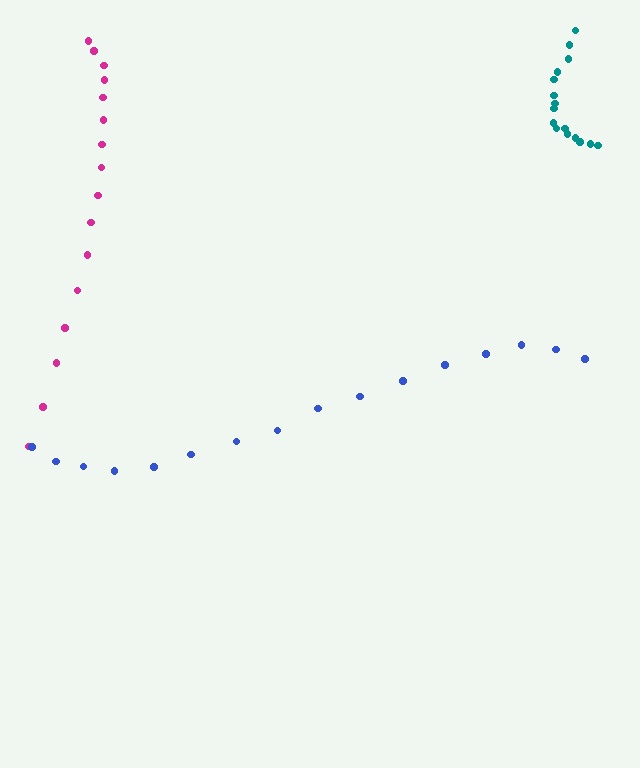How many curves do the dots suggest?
There are 3 distinct paths.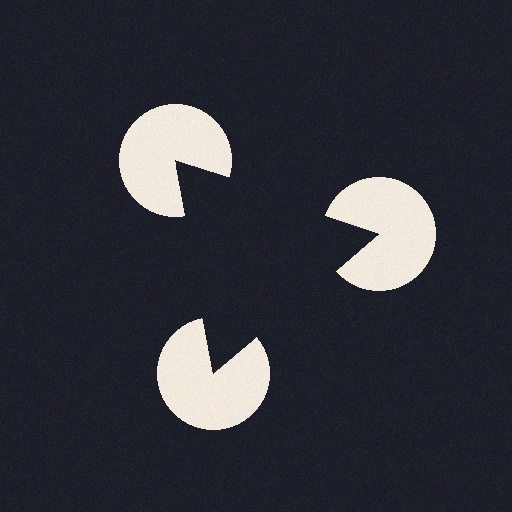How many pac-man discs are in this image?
There are 3 — one at each vertex of the illusory triangle.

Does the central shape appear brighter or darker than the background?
It typically appears slightly darker than the background, even though no actual brightness change is drawn.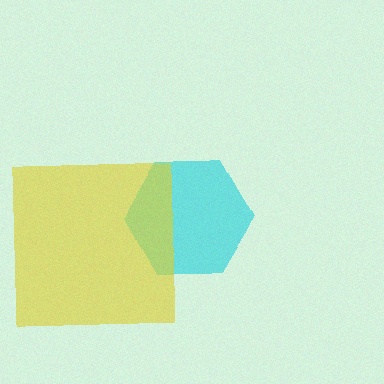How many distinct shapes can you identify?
There are 2 distinct shapes: a cyan hexagon, a yellow square.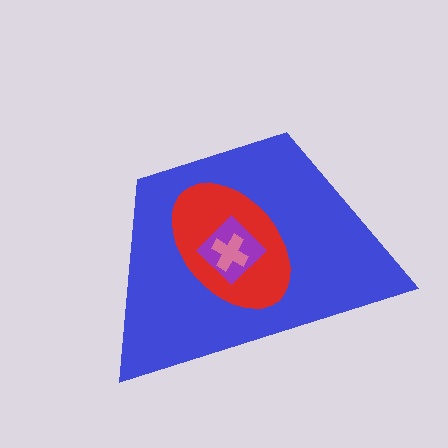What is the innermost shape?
The pink cross.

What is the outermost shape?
The blue trapezoid.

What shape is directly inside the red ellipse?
The purple diamond.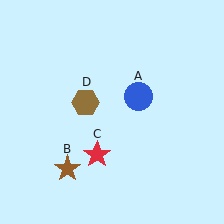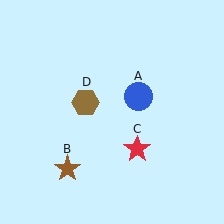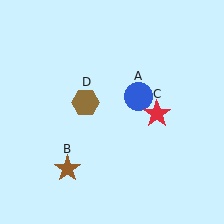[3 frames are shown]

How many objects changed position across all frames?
1 object changed position: red star (object C).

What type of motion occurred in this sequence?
The red star (object C) rotated counterclockwise around the center of the scene.